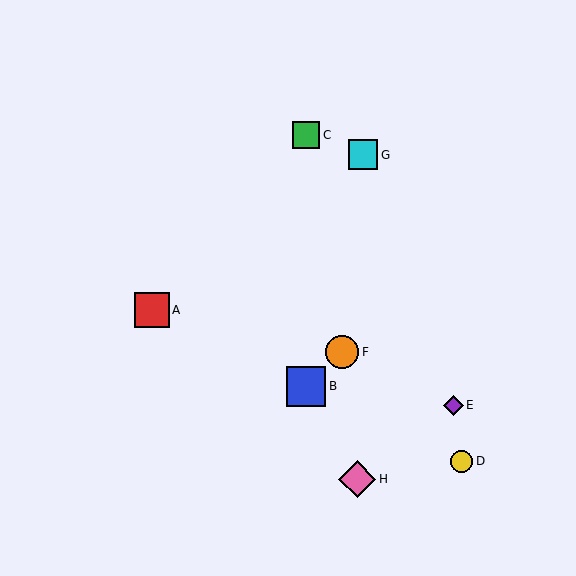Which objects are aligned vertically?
Objects B, C are aligned vertically.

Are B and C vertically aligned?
Yes, both are at x≈306.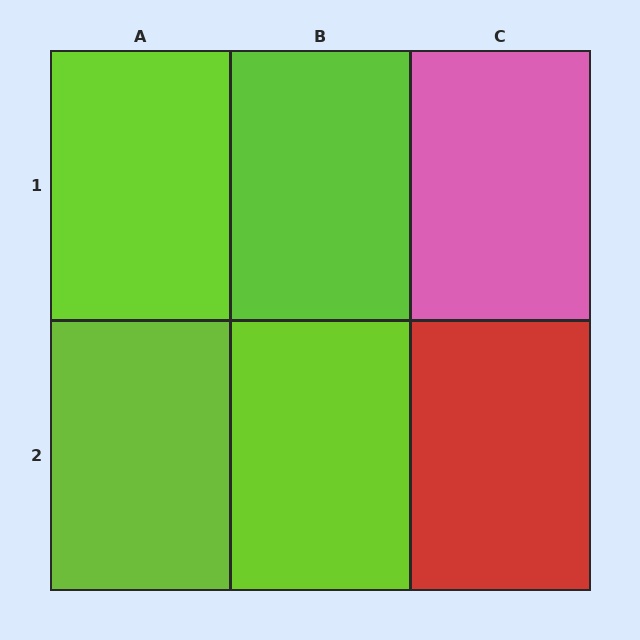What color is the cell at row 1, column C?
Pink.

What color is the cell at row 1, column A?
Lime.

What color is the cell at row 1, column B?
Lime.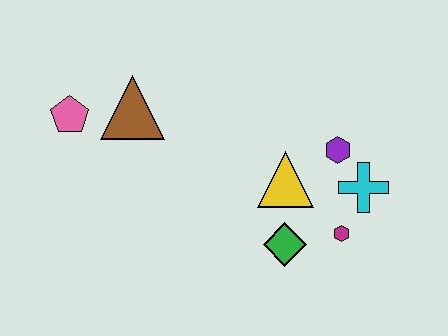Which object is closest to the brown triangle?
The pink pentagon is closest to the brown triangle.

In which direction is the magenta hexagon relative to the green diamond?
The magenta hexagon is to the right of the green diamond.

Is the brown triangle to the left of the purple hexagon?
Yes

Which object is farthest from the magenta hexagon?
The pink pentagon is farthest from the magenta hexagon.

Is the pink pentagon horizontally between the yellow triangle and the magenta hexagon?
No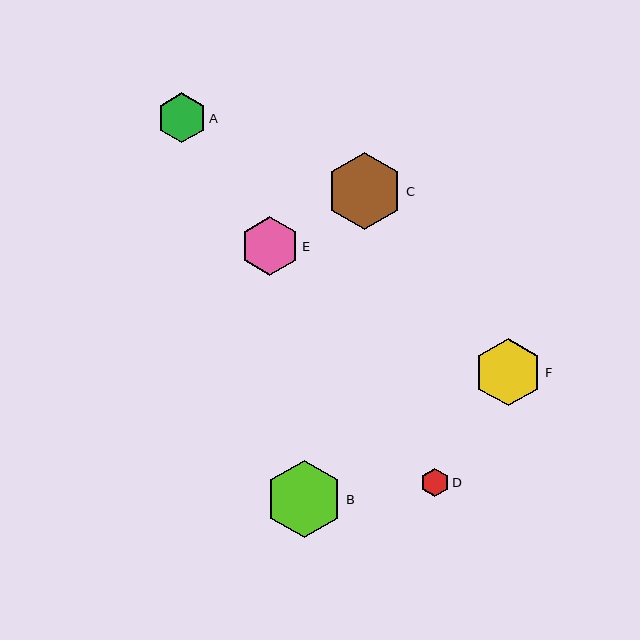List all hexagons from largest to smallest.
From largest to smallest: B, C, F, E, A, D.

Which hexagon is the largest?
Hexagon B is the largest with a size of approximately 77 pixels.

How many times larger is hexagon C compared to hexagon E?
Hexagon C is approximately 1.3 times the size of hexagon E.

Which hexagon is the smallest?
Hexagon D is the smallest with a size of approximately 28 pixels.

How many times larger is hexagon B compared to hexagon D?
Hexagon B is approximately 2.8 times the size of hexagon D.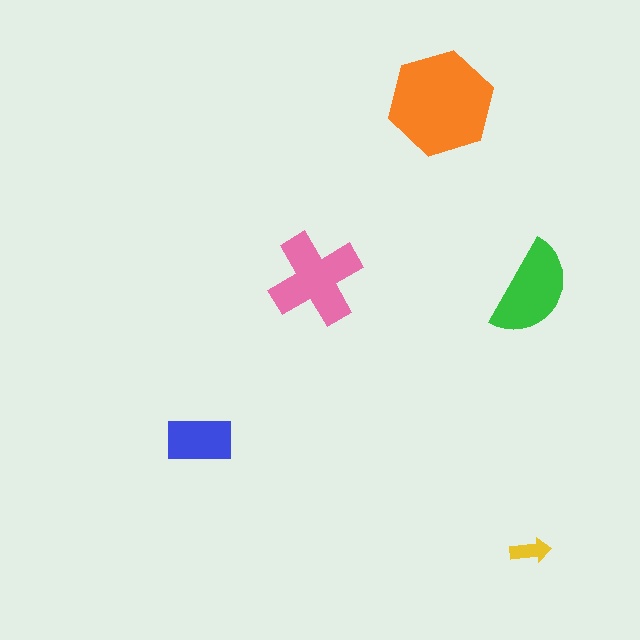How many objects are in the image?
There are 5 objects in the image.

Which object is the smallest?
The yellow arrow.